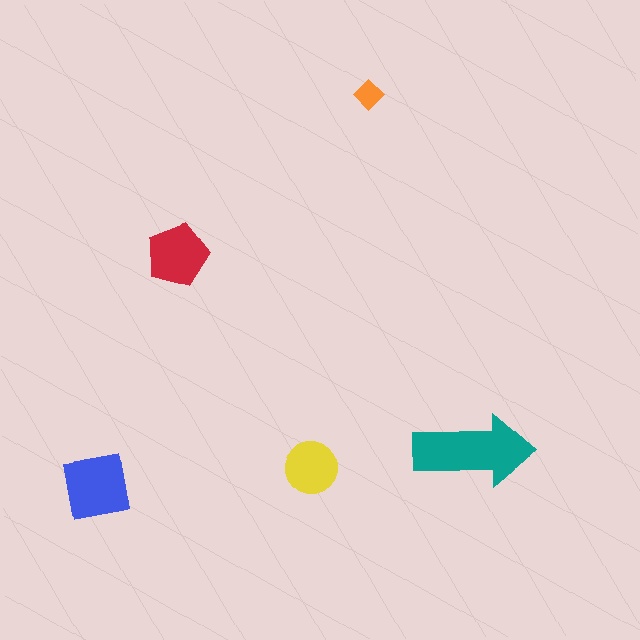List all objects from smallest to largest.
The orange diamond, the yellow circle, the red pentagon, the blue square, the teal arrow.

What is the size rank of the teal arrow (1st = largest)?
1st.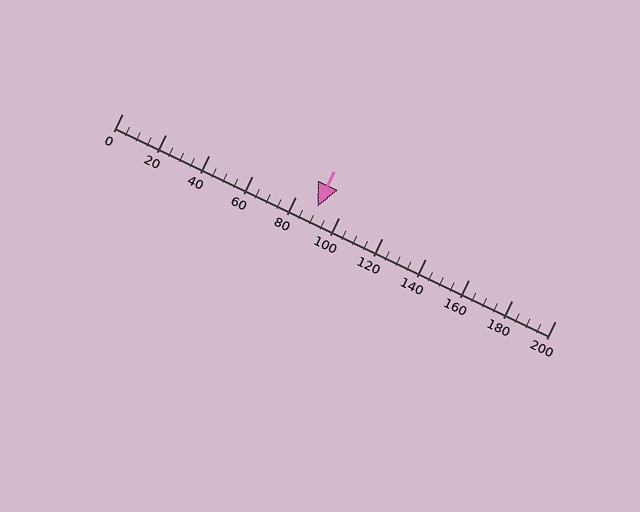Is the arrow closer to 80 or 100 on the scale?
The arrow is closer to 100.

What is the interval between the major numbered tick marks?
The major tick marks are spaced 20 units apart.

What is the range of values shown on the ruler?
The ruler shows values from 0 to 200.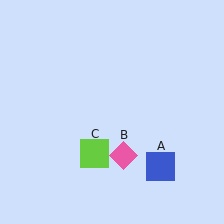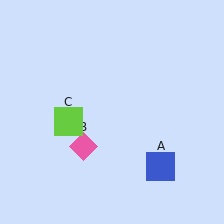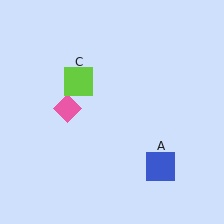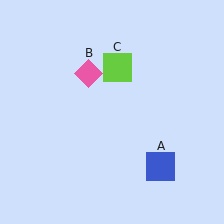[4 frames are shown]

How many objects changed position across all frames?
2 objects changed position: pink diamond (object B), lime square (object C).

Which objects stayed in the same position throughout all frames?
Blue square (object A) remained stationary.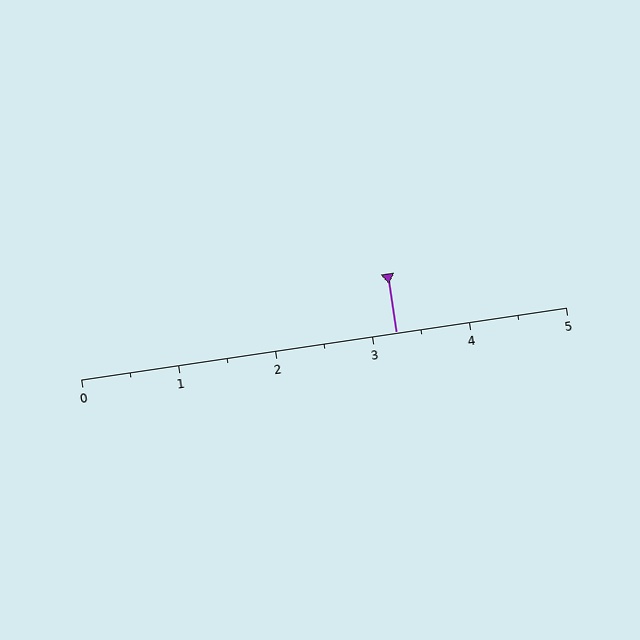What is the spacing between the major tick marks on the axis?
The major ticks are spaced 1 apart.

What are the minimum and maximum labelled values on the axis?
The axis runs from 0 to 5.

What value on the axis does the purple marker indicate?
The marker indicates approximately 3.2.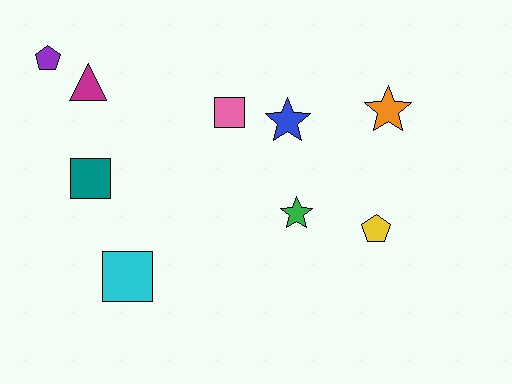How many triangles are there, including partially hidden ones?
There is 1 triangle.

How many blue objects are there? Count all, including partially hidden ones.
There is 1 blue object.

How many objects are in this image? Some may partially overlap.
There are 9 objects.